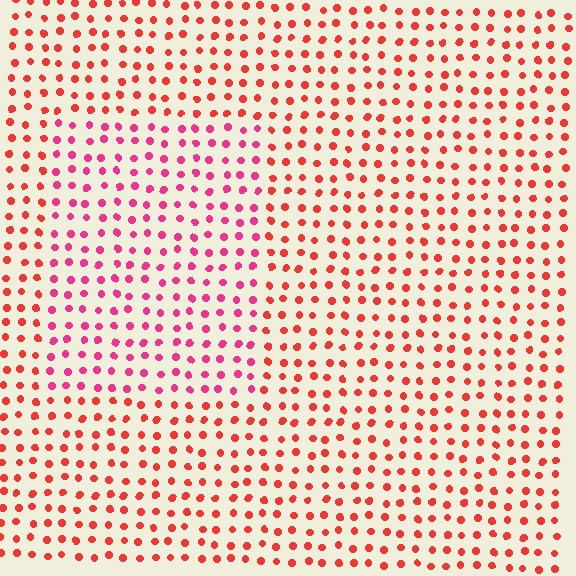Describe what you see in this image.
The image is filled with small red elements in a uniform arrangement. A rectangle-shaped region is visible where the elements are tinted to a slightly different hue, forming a subtle color boundary.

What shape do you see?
I see a rectangle.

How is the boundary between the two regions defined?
The boundary is defined purely by a slight shift in hue (about 31 degrees). Spacing, size, and orientation are identical on both sides.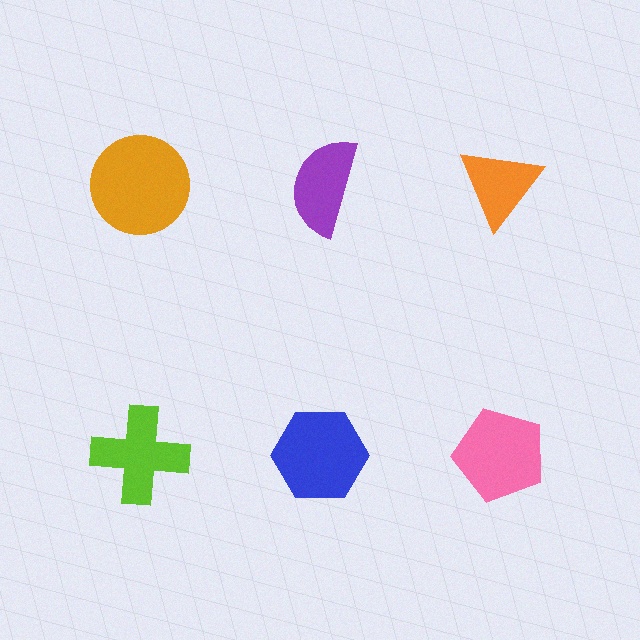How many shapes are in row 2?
3 shapes.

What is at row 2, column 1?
A lime cross.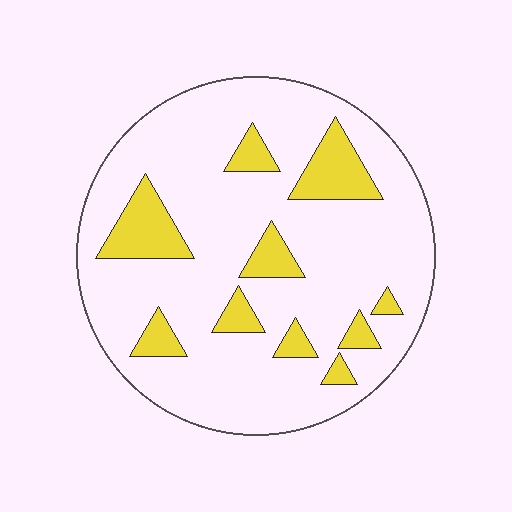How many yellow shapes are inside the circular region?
10.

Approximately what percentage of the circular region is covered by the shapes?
Approximately 20%.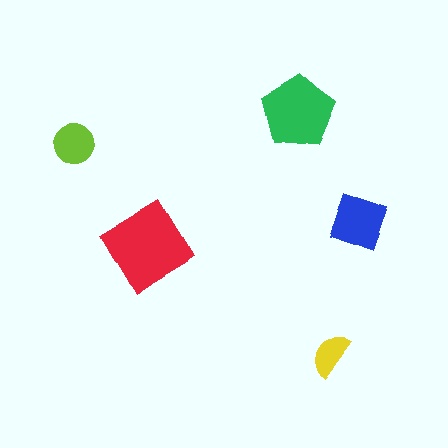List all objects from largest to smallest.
The red diamond, the green pentagon, the blue diamond, the lime circle, the yellow semicircle.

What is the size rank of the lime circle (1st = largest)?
4th.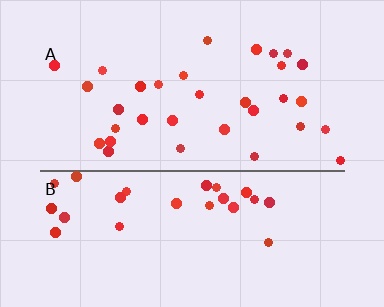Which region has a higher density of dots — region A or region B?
A (the top).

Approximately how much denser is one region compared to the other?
Approximately 1.2× — region A over region B.